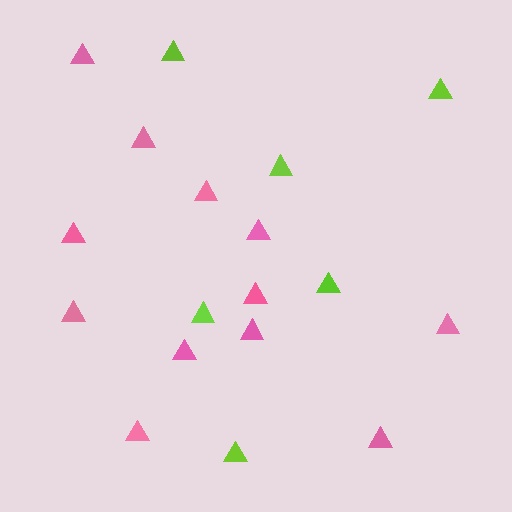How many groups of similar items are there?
There are 2 groups: one group of lime triangles (6) and one group of pink triangles (12).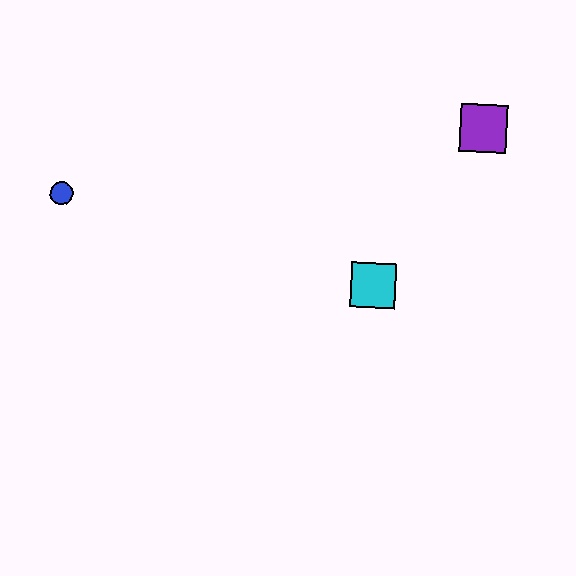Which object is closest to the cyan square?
The purple square is closest to the cyan square.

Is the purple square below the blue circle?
No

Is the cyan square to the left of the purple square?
Yes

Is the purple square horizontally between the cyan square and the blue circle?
No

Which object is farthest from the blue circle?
The purple square is farthest from the blue circle.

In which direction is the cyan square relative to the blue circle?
The cyan square is to the right of the blue circle.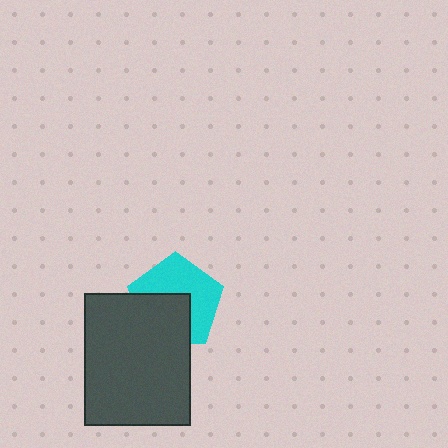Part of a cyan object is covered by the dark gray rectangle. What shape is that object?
It is a pentagon.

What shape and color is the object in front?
The object in front is a dark gray rectangle.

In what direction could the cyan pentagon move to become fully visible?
The cyan pentagon could move toward the upper-right. That would shift it out from behind the dark gray rectangle entirely.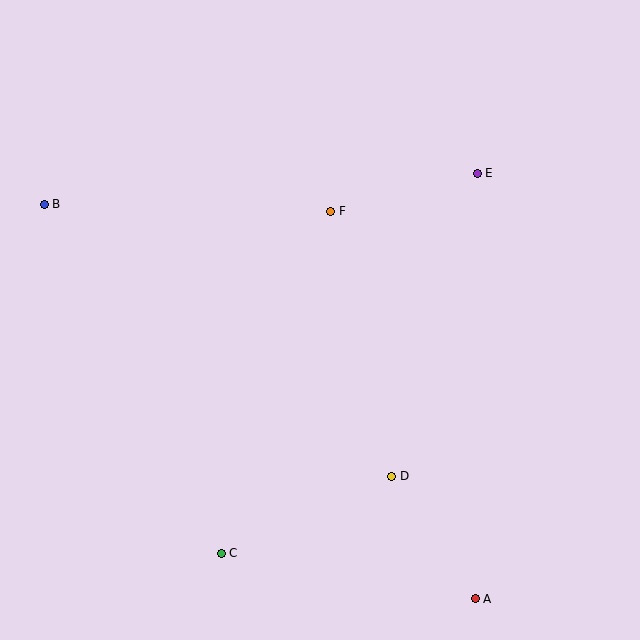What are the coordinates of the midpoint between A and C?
The midpoint between A and C is at (348, 576).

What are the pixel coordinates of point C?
Point C is at (221, 553).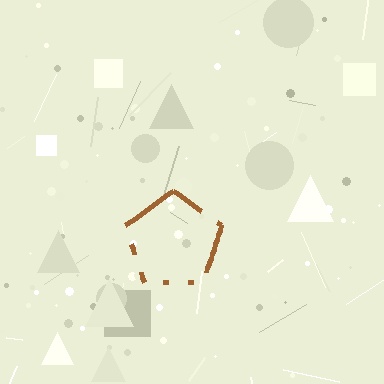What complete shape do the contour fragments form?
The contour fragments form a pentagon.